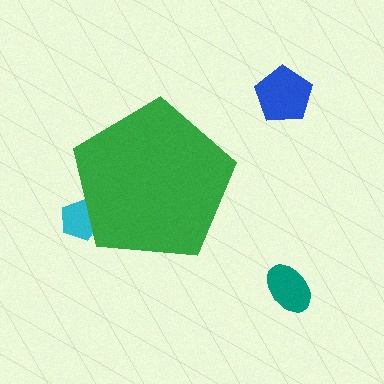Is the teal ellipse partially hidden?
No, the teal ellipse is fully visible.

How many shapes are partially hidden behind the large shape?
1 shape is partially hidden.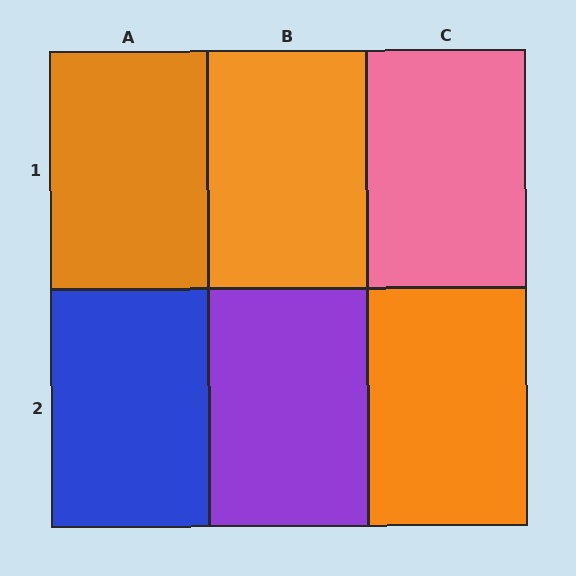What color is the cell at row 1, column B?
Orange.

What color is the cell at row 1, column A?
Orange.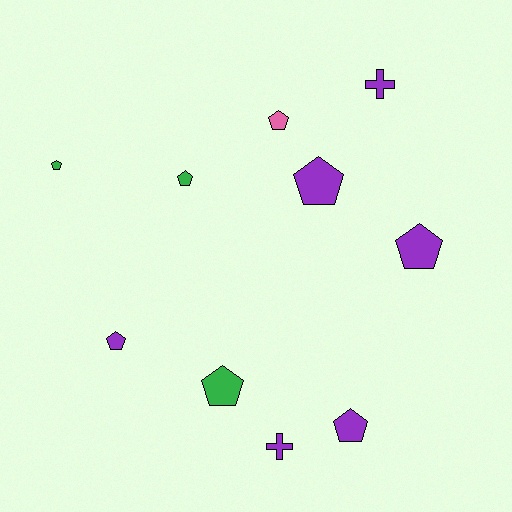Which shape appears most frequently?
Pentagon, with 8 objects.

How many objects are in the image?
There are 10 objects.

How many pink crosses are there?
There are no pink crosses.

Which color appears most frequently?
Purple, with 6 objects.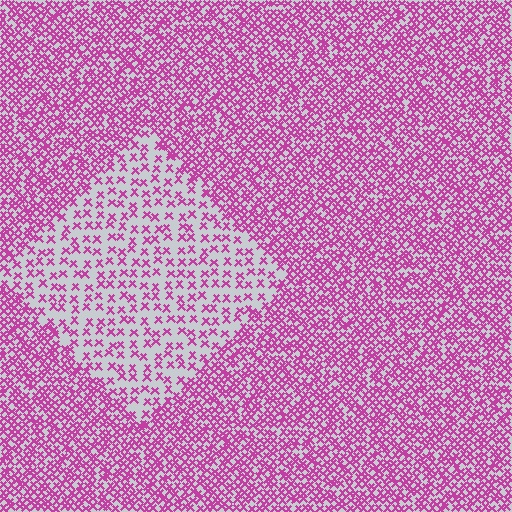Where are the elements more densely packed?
The elements are more densely packed outside the diamond boundary.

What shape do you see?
I see a diamond.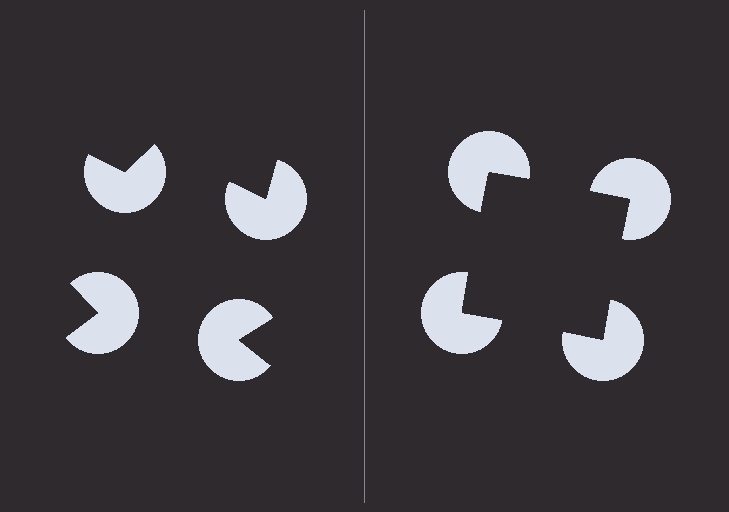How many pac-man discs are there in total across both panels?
8 — 4 on each side.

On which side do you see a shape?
An illusory square appears on the right side. On the left side the wedge cuts are rotated, so no coherent shape forms.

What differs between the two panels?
The pac-man discs are positioned identically on both sides; only the wedge orientations differ. On the right they align to a square; on the left they are misaligned.